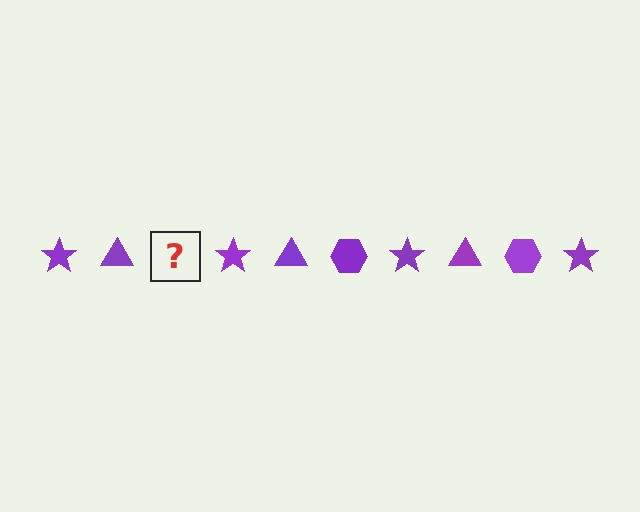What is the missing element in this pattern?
The missing element is a purple hexagon.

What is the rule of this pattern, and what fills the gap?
The rule is that the pattern cycles through star, triangle, hexagon shapes in purple. The gap should be filled with a purple hexagon.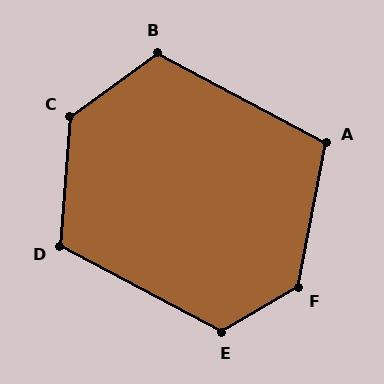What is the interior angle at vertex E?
Approximately 122 degrees (obtuse).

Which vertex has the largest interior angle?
F, at approximately 131 degrees.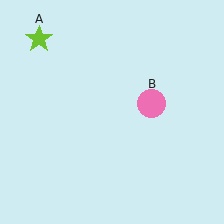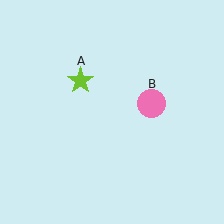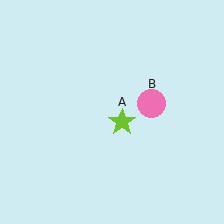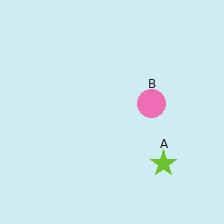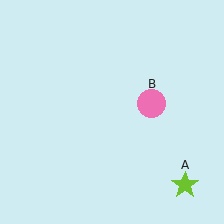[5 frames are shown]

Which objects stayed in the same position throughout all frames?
Pink circle (object B) remained stationary.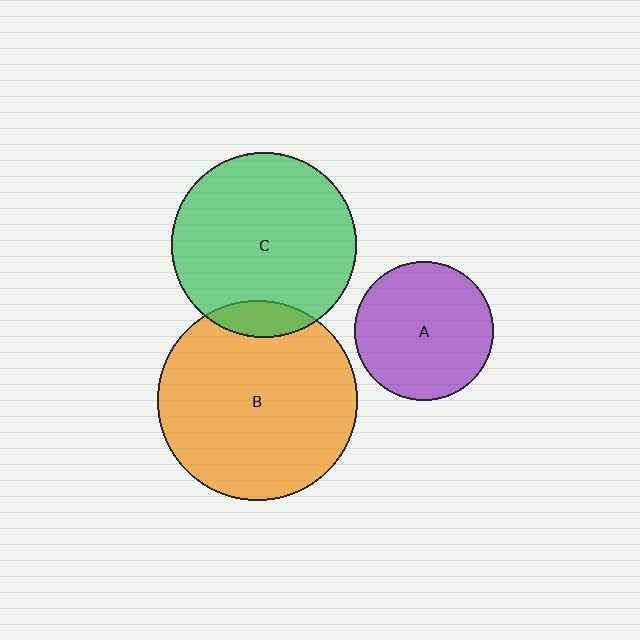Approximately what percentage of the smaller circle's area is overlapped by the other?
Approximately 10%.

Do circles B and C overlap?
Yes.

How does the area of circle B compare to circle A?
Approximately 2.1 times.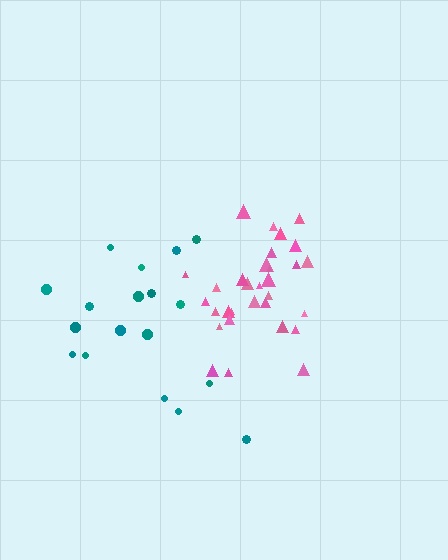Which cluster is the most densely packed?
Pink.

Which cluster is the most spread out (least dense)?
Teal.